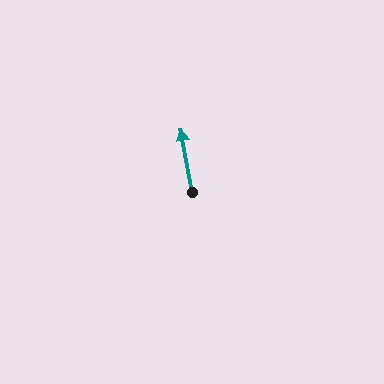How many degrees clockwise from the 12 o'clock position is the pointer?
Approximately 350 degrees.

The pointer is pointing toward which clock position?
Roughly 12 o'clock.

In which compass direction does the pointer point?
North.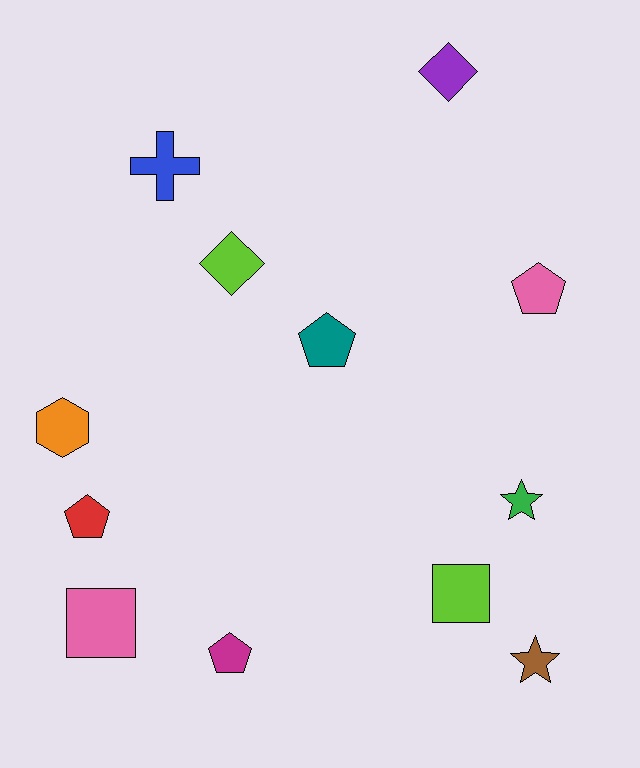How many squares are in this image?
There are 2 squares.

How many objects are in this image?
There are 12 objects.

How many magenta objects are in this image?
There is 1 magenta object.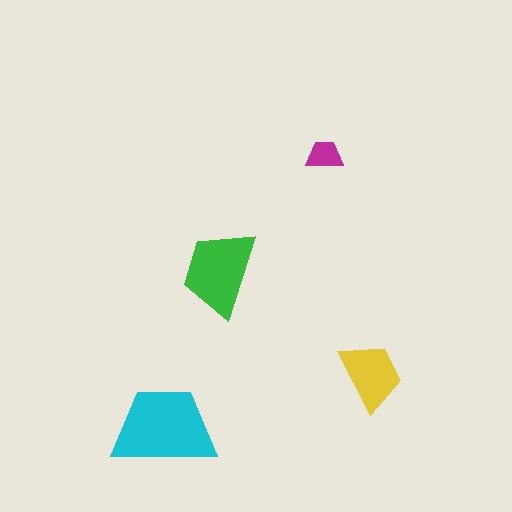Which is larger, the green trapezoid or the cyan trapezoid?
The cyan one.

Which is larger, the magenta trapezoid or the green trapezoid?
The green one.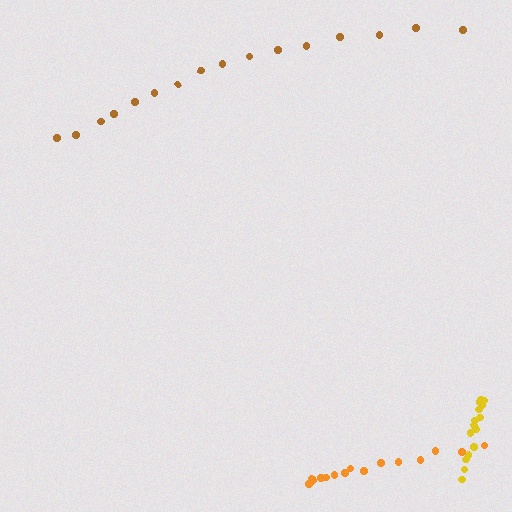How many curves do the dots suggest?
There are 3 distinct paths.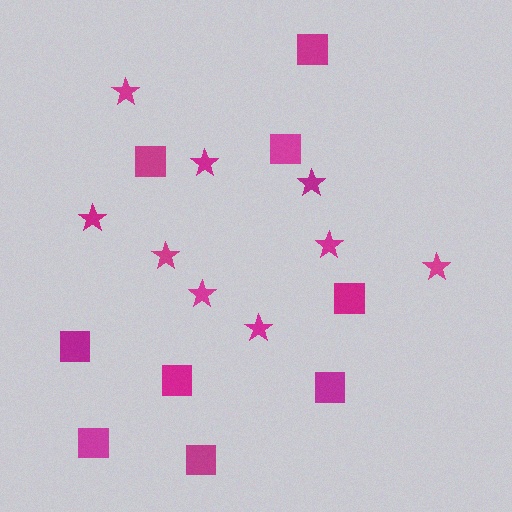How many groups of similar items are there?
There are 2 groups: one group of squares (9) and one group of stars (9).